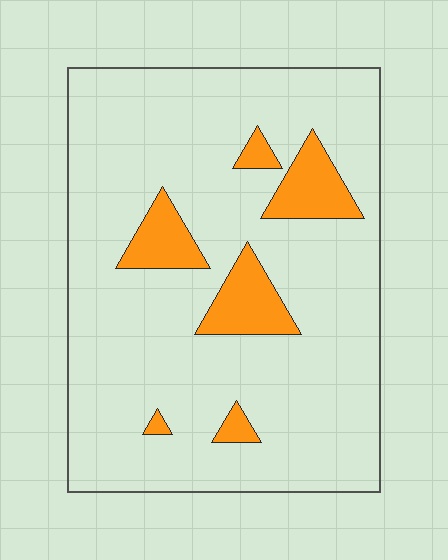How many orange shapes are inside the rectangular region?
6.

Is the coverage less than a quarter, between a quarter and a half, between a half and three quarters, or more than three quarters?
Less than a quarter.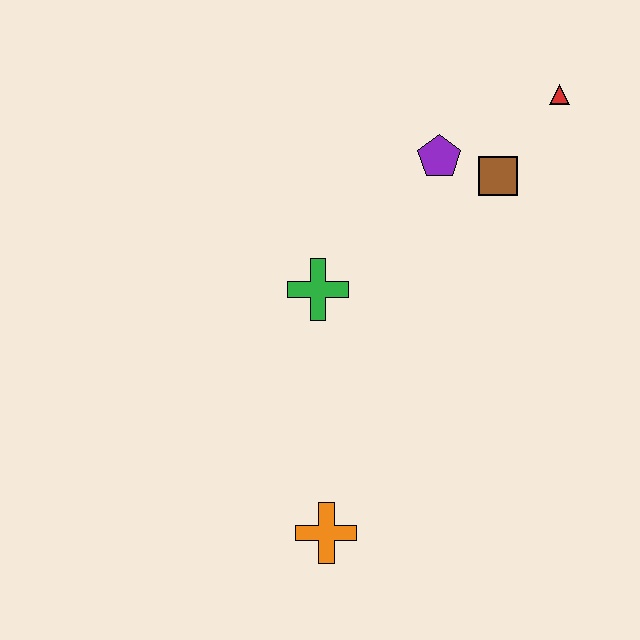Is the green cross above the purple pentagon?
No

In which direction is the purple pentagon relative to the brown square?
The purple pentagon is to the left of the brown square.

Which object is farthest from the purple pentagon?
The orange cross is farthest from the purple pentagon.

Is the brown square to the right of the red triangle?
No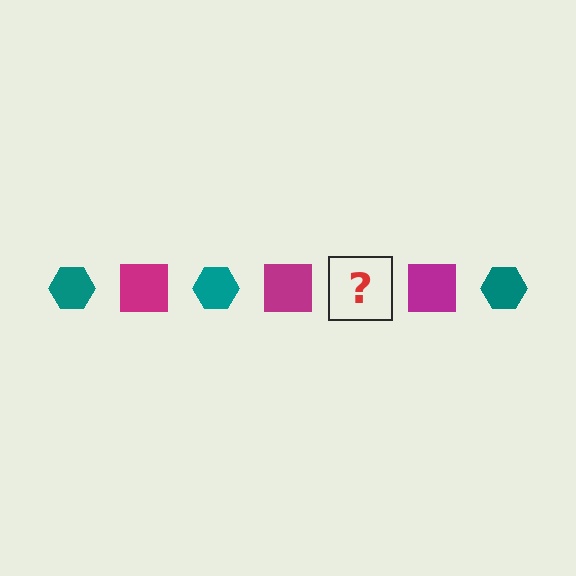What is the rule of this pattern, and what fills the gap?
The rule is that the pattern alternates between teal hexagon and magenta square. The gap should be filled with a teal hexagon.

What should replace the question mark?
The question mark should be replaced with a teal hexagon.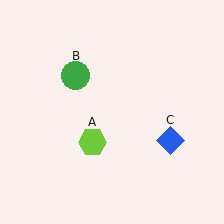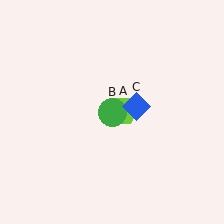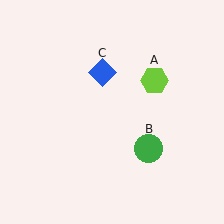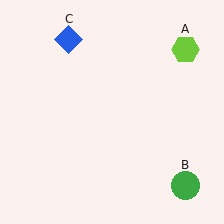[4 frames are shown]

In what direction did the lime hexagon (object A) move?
The lime hexagon (object A) moved up and to the right.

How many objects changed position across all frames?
3 objects changed position: lime hexagon (object A), green circle (object B), blue diamond (object C).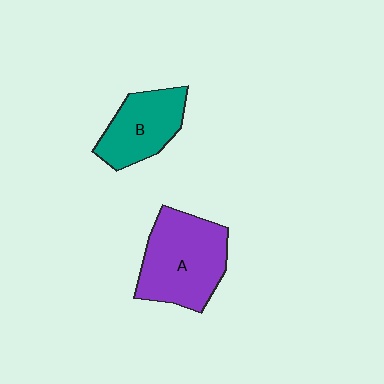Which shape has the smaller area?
Shape B (teal).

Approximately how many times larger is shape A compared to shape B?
Approximately 1.4 times.